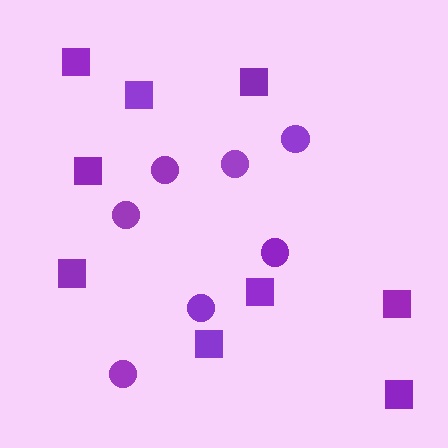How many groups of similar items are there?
There are 2 groups: one group of circles (7) and one group of squares (9).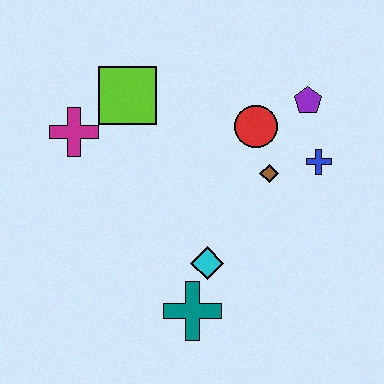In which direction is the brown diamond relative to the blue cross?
The brown diamond is to the left of the blue cross.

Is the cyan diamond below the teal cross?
No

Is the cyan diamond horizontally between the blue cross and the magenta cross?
Yes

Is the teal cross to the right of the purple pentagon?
No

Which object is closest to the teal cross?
The cyan diamond is closest to the teal cross.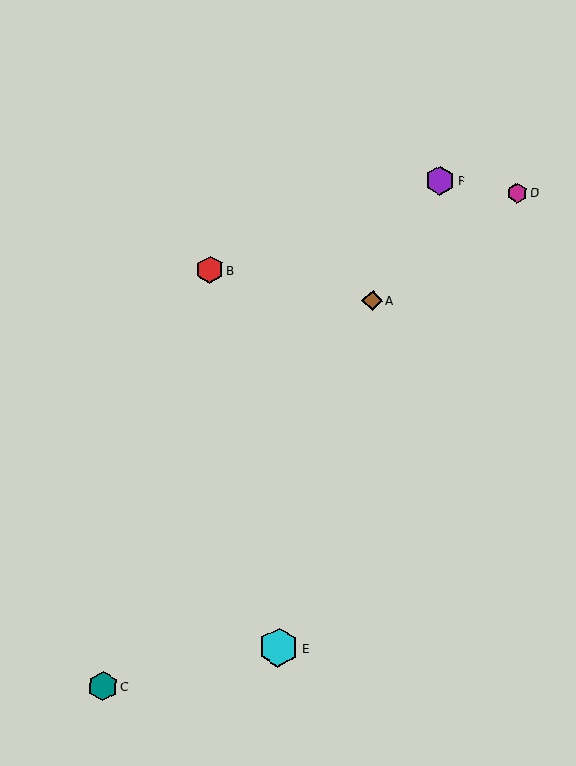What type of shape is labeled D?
Shape D is a magenta hexagon.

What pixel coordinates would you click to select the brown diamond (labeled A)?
Click at (372, 301) to select the brown diamond A.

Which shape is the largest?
The cyan hexagon (labeled E) is the largest.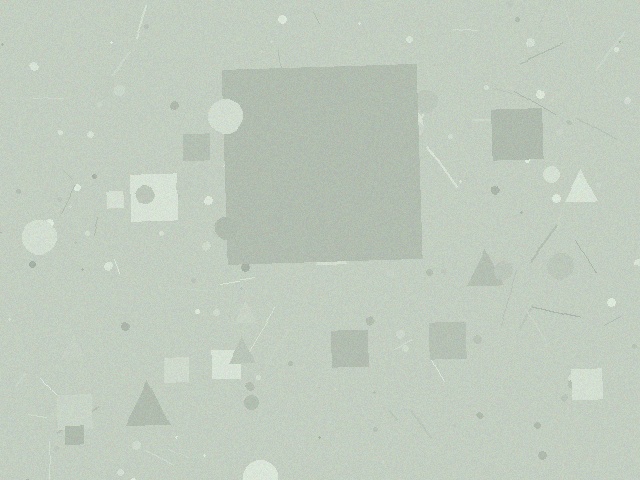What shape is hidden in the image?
A square is hidden in the image.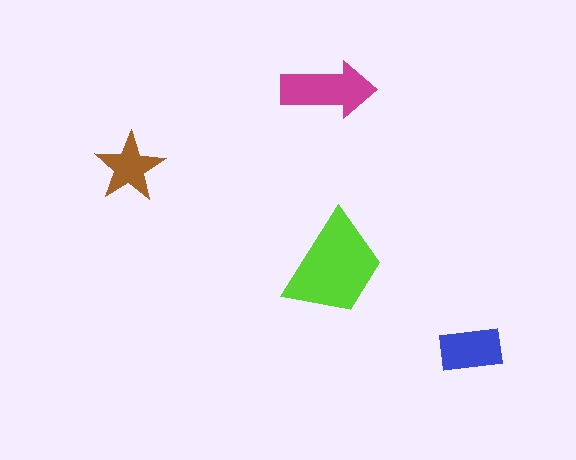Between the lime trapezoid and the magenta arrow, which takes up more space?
The lime trapezoid.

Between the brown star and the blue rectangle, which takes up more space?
The blue rectangle.